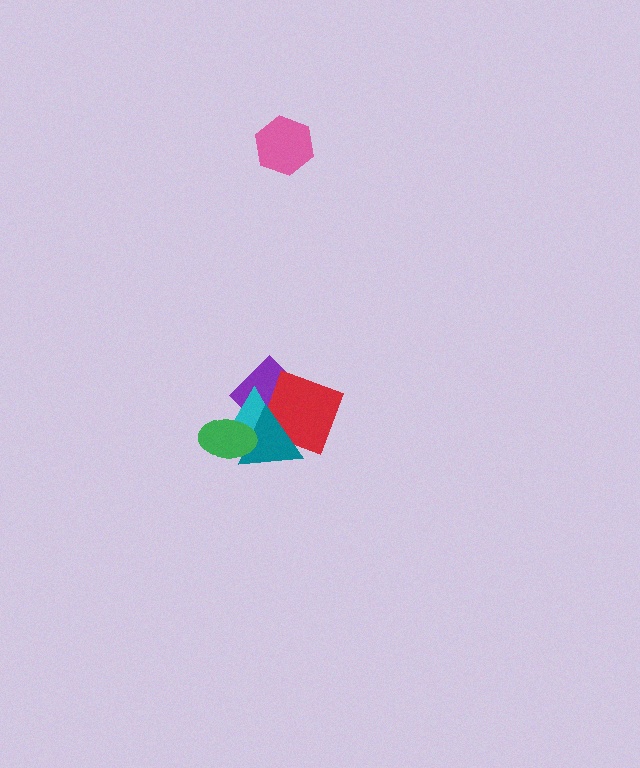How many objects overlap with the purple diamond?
4 objects overlap with the purple diamond.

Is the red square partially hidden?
Yes, it is partially covered by another shape.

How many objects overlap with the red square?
3 objects overlap with the red square.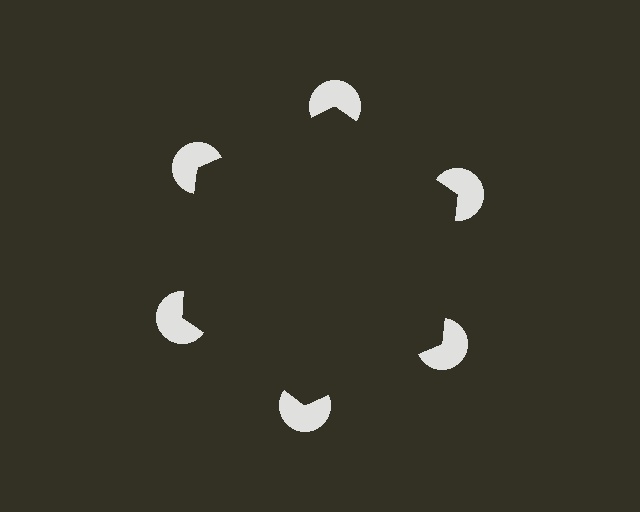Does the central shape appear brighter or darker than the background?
It typically appears slightly darker than the background, even though no actual brightness change is drawn.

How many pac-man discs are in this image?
There are 6 — one at each vertex of the illusory hexagon.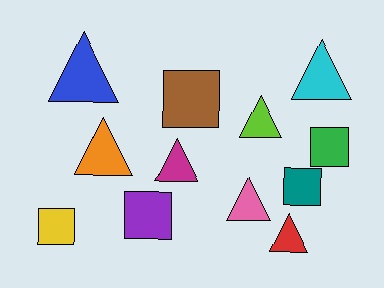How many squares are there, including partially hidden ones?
There are 5 squares.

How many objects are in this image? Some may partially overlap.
There are 12 objects.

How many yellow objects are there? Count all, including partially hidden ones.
There is 1 yellow object.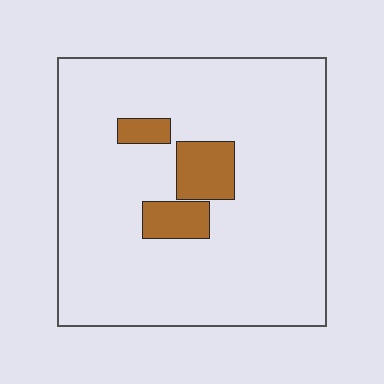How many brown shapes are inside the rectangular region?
3.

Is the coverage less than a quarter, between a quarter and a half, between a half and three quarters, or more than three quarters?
Less than a quarter.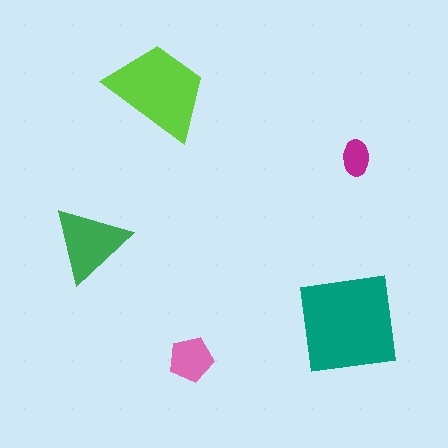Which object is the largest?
The teal square.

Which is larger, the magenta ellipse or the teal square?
The teal square.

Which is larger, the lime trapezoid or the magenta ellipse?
The lime trapezoid.